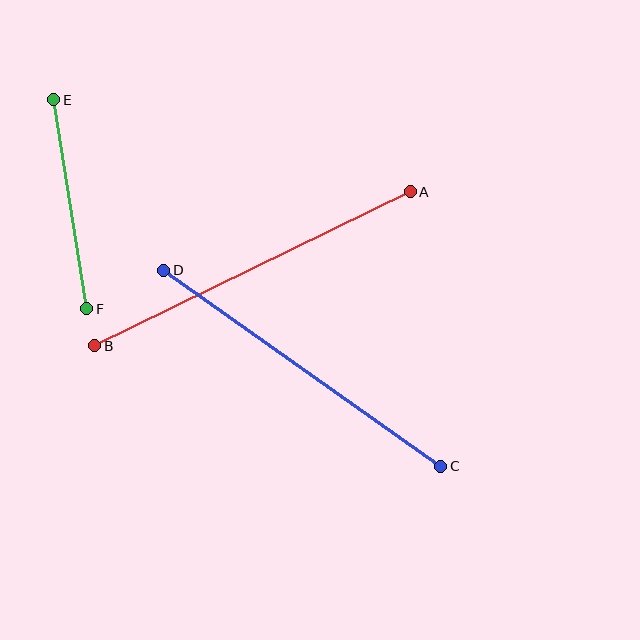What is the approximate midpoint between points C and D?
The midpoint is at approximately (302, 368) pixels.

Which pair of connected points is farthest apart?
Points A and B are farthest apart.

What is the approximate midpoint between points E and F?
The midpoint is at approximately (70, 204) pixels.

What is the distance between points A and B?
The distance is approximately 351 pixels.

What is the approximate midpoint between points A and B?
The midpoint is at approximately (252, 269) pixels.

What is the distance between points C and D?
The distance is approximately 339 pixels.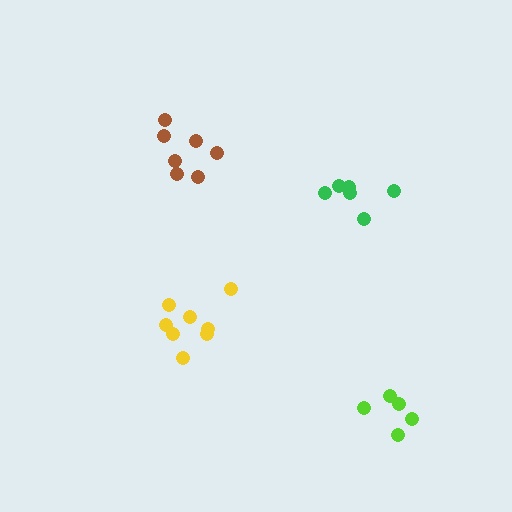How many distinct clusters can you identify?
There are 4 distinct clusters.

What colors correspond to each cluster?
The clusters are colored: brown, green, lime, yellow.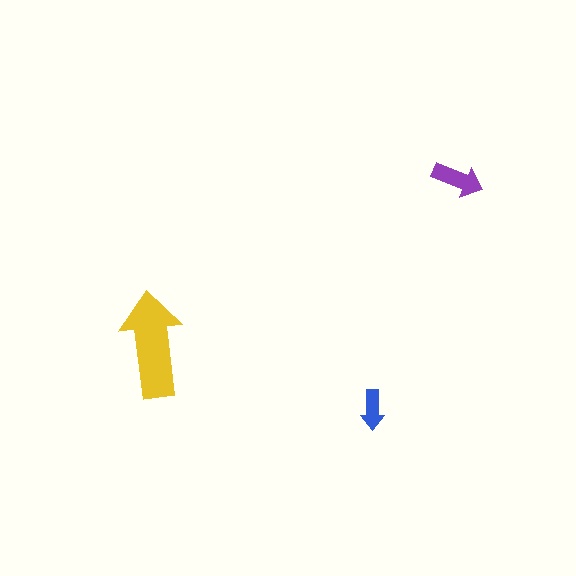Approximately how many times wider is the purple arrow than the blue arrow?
About 1.5 times wider.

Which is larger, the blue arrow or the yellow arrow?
The yellow one.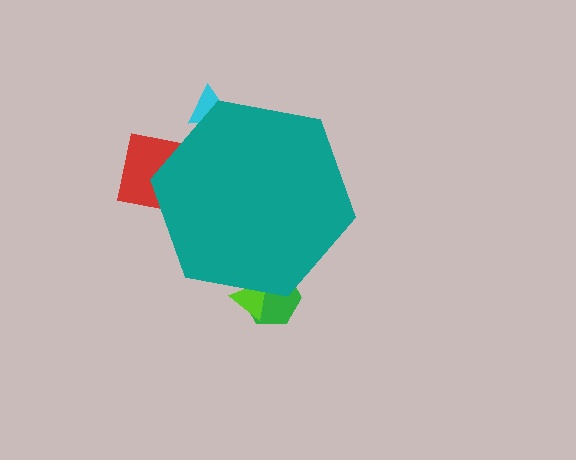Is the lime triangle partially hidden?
Yes, the lime triangle is partially hidden behind the teal hexagon.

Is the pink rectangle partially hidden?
Yes, the pink rectangle is partially hidden behind the teal hexagon.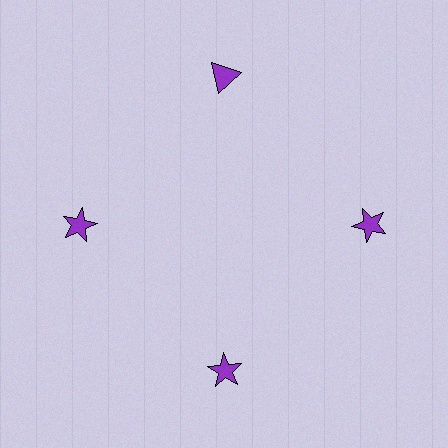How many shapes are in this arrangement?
There are 4 shapes arranged in a ring pattern.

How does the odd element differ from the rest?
It has a different shape: triangle instead of star.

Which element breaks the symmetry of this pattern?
The purple triangle at roughly the 12 o'clock position breaks the symmetry. All other shapes are purple stars.